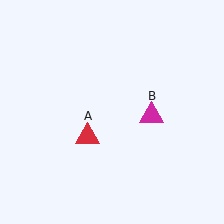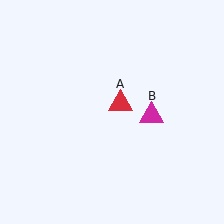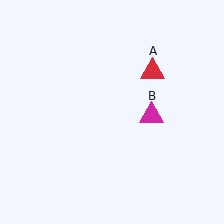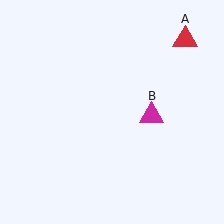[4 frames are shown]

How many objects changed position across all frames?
1 object changed position: red triangle (object A).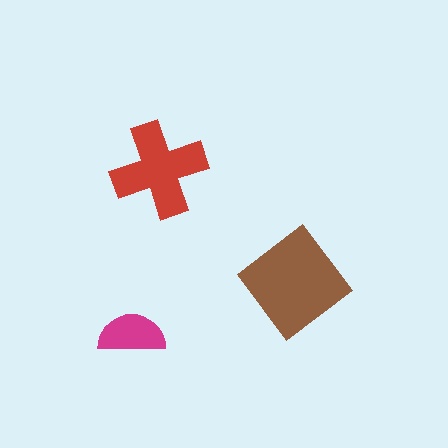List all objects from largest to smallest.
The brown diamond, the red cross, the magenta semicircle.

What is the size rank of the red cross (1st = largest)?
2nd.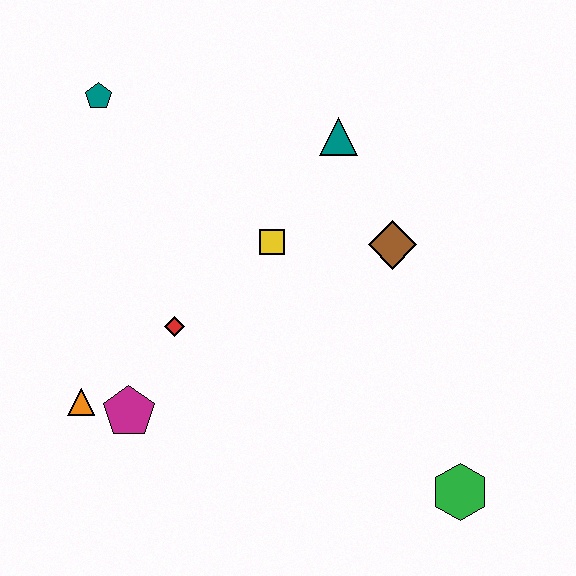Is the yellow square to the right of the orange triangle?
Yes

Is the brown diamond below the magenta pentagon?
No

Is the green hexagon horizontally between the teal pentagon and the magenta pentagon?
No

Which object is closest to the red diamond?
The magenta pentagon is closest to the red diamond.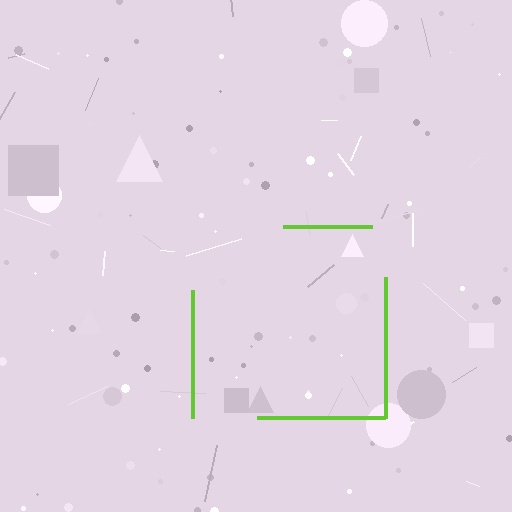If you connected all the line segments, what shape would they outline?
They would outline a square.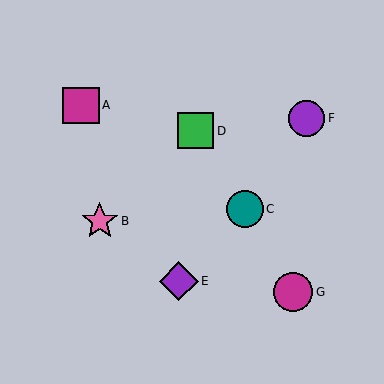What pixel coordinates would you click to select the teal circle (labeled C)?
Click at (245, 209) to select the teal circle C.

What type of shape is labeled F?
Shape F is a purple circle.